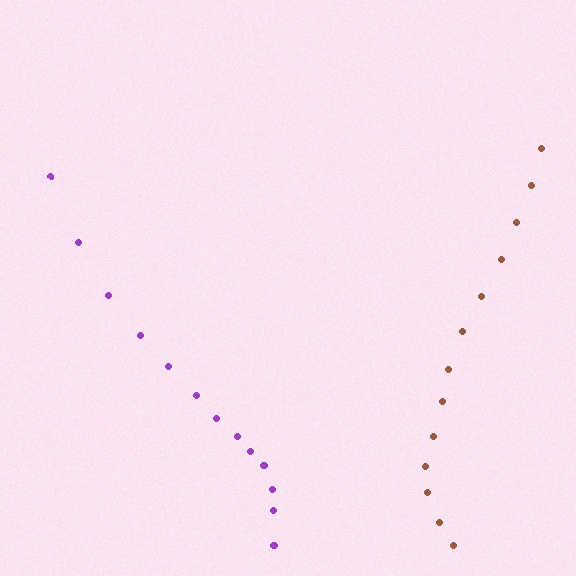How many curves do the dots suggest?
There are 2 distinct paths.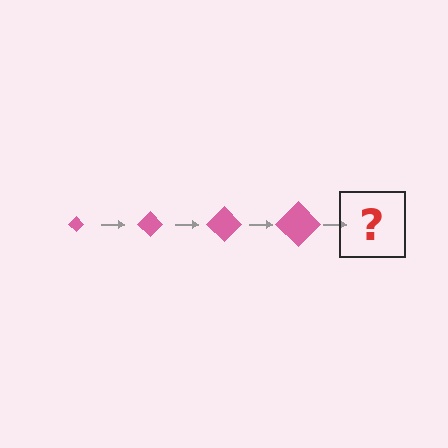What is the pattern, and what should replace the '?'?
The pattern is that the diamond gets progressively larger each step. The '?' should be a pink diamond, larger than the previous one.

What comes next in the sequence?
The next element should be a pink diamond, larger than the previous one.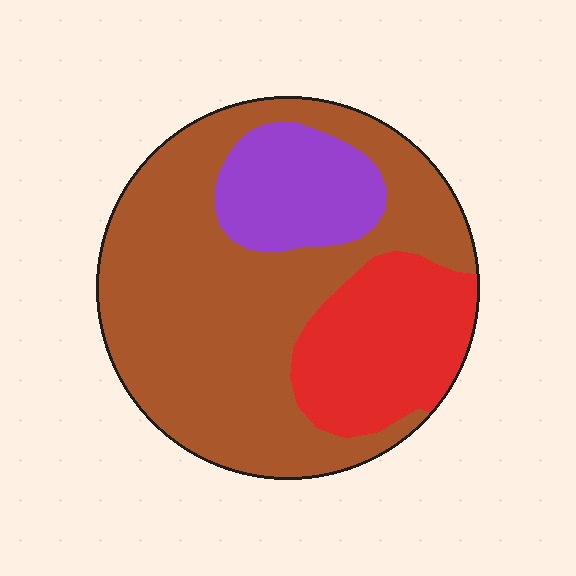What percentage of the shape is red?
Red takes up about one fifth (1/5) of the shape.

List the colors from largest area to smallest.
From largest to smallest: brown, red, purple.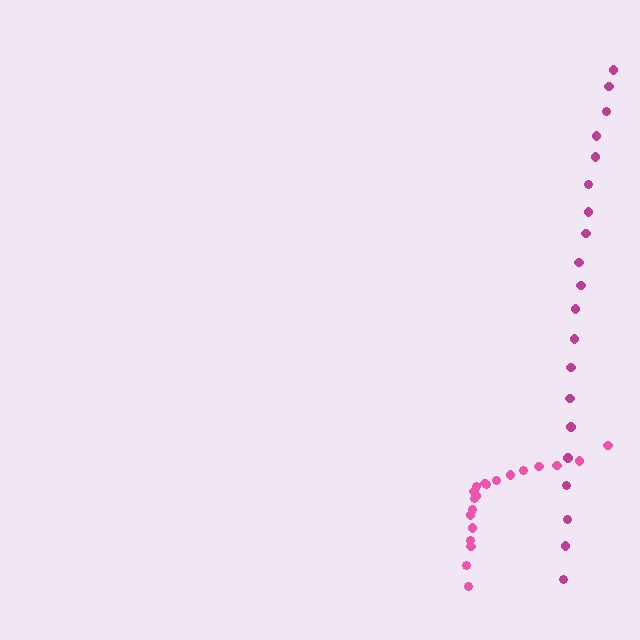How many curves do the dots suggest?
There are 2 distinct paths.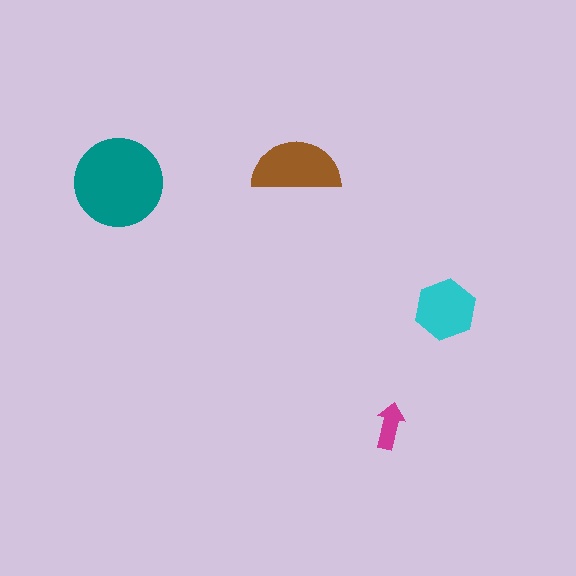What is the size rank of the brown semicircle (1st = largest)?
2nd.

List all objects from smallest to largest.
The magenta arrow, the cyan hexagon, the brown semicircle, the teal circle.